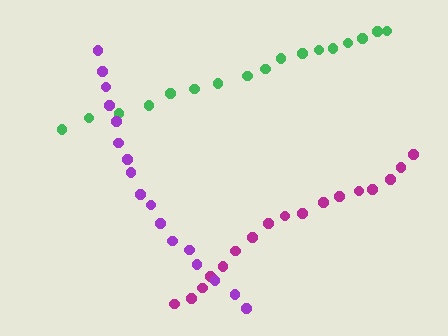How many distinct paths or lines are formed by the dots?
There are 3 distinct paths.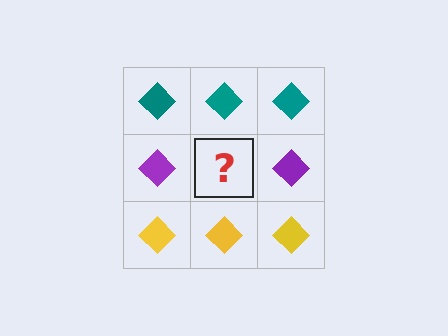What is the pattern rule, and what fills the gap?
The rule is that each row has a consistent color. The gap should be filled with a purple diamond.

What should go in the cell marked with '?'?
The missing cell should contain a purple diamond.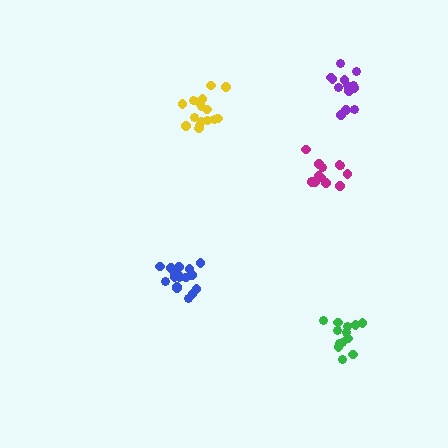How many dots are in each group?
Group 1: 18 dots, Group 2: 13 dots, Group 3: 13 dots, Group 4: 13 dots, Group 5: 17 dots (74 total).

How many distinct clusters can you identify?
There are 5 distinct clusters.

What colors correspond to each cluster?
The clusters are colored: blue, purple, green, magenta, yellow.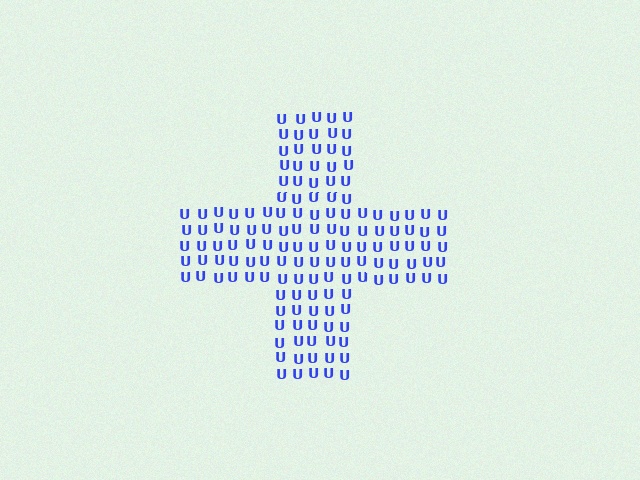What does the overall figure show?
The overall figure shows a cross.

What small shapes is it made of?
It is made of small letter U's.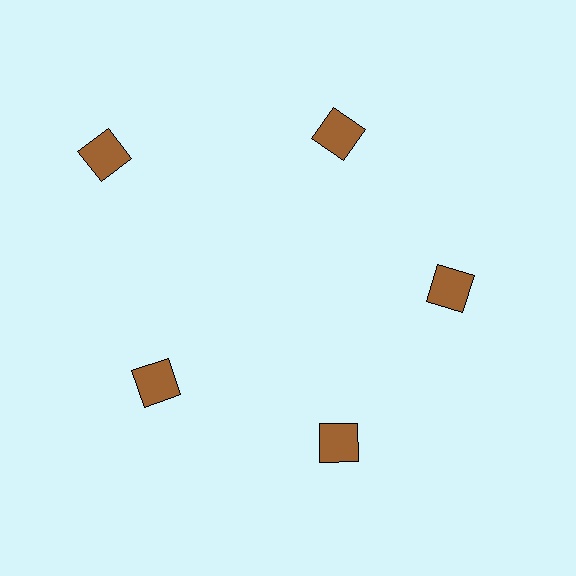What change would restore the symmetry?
The symmetry would be restored by moving it inward, back onto the ring so that all 5 squares sit at equal angles and equal distance from the center.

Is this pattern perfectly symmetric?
No. The 5 brown squares are arranged in a ring, but one element near the 10 o'clock position is pushed outward from the center, breaking the 5-fold rotational symmetry.